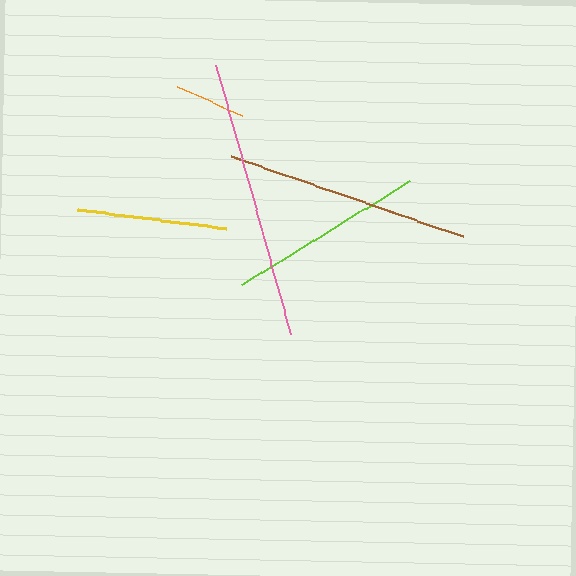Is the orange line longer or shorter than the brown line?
The brown line is longer than the orange line.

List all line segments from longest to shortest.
From longest to shortest: pink, brown, lime, yellow, orange.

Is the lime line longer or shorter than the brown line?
The brown line is longer than the lime line.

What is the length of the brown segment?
The brown segment is approximately 246 pixels long.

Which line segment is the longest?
The pink line is the longest at approximately 280 pixels.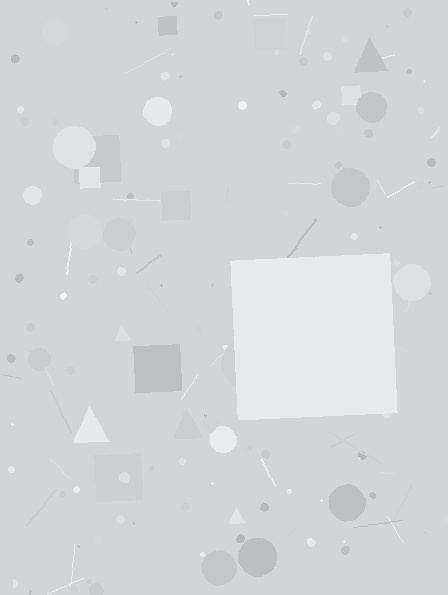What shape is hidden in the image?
A square is hidden in the image.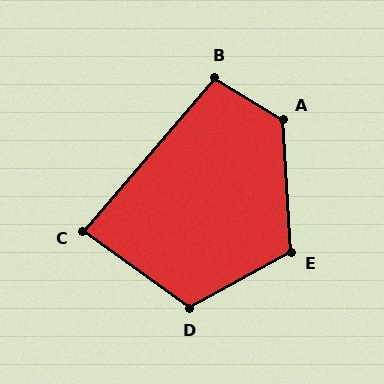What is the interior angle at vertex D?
Approximately 116 degrees (obtuse).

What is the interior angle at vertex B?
Approximately 99 degrees (obtuse).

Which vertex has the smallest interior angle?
C, at approximately 85 degrees.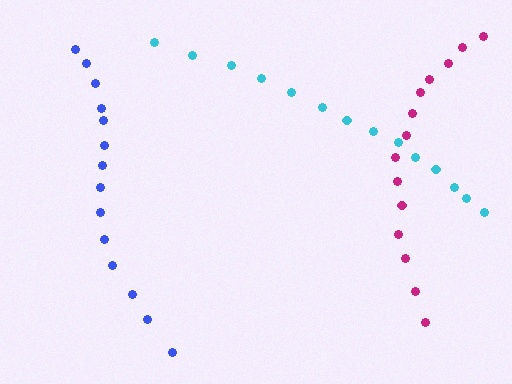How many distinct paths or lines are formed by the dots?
There are 3 distinct paths.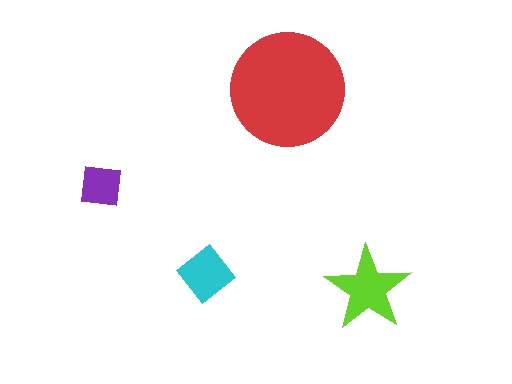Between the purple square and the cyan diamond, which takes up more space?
The cyan diamond.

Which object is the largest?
The red circle.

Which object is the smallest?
The purple square.